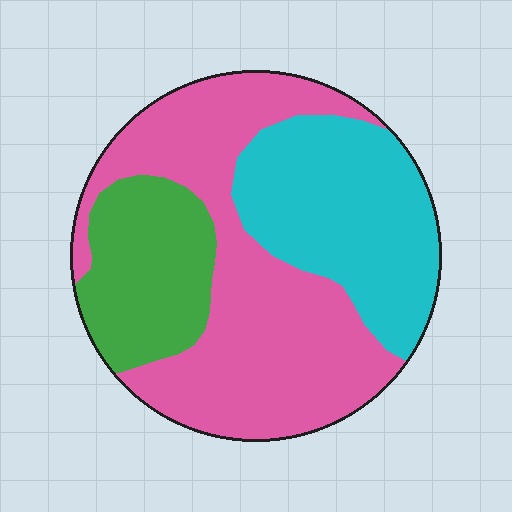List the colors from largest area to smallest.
From largest to smallest: pink, cyan, green.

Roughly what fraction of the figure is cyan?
Cyan covers around 30% of the figure.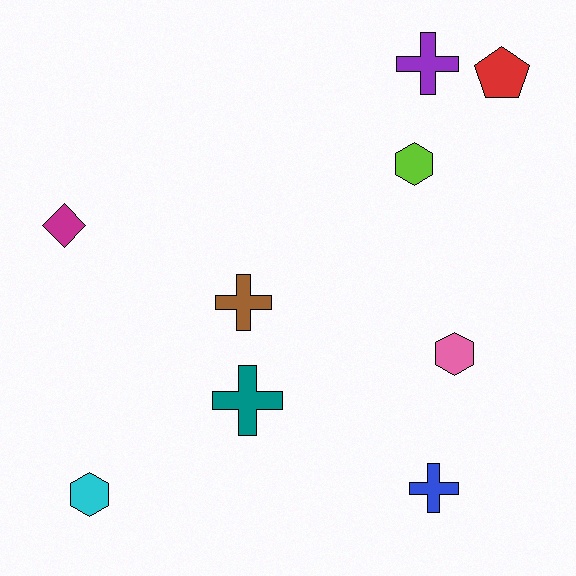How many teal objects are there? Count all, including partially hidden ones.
There is 1 teal object.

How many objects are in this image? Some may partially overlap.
There are 9 objects.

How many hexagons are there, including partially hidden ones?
There are 3 hexagons.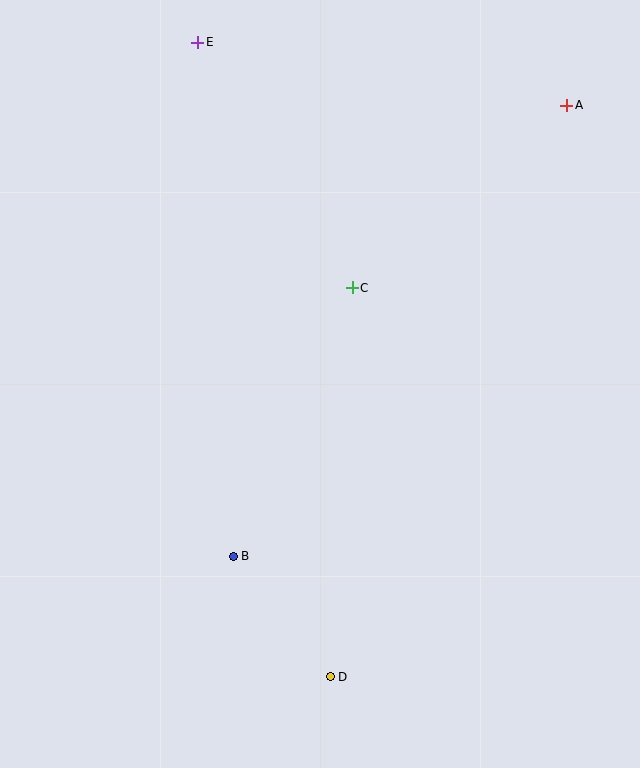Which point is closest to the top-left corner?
Point E is closest to the top-left corner.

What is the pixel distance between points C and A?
The distance between C and A is 282 pixels.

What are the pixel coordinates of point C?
Point C is at (352, 288).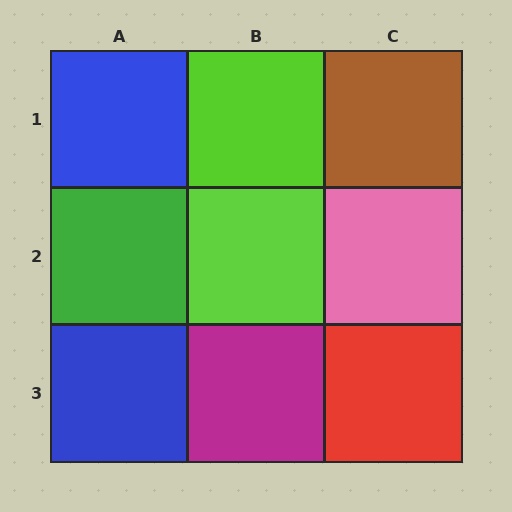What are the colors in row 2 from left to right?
Green, lime, pink.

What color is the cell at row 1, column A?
Blue.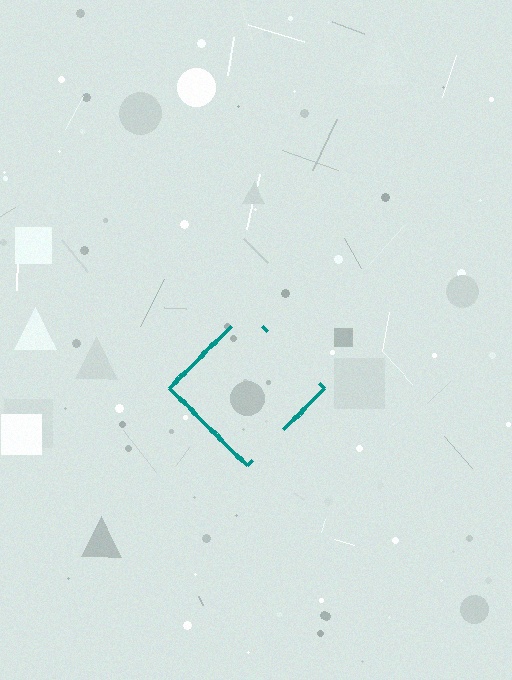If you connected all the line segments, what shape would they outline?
They would outline a diamond.